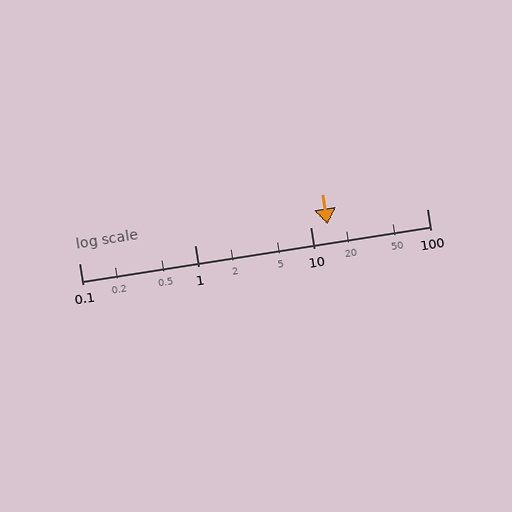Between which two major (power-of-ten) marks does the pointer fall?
The pointer is between 10 and 100.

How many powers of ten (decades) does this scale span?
The scale spans 3 decades, from 0.1 to 100.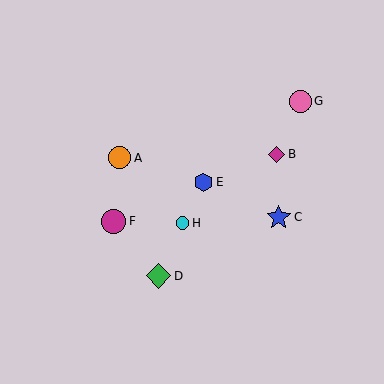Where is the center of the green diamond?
The center of the green diamond is at (159, 276).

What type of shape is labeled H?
Shape H is a cyan circle.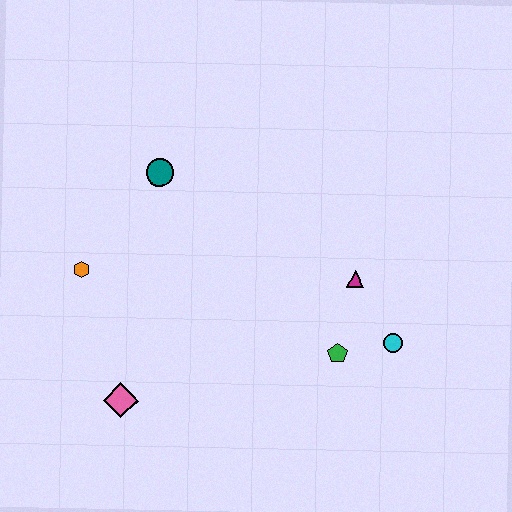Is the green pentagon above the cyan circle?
No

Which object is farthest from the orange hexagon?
The cyan circle is farthest from the orange hexagon.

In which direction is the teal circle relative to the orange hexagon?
The teal circle is above the orange hexagon.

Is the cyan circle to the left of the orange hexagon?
No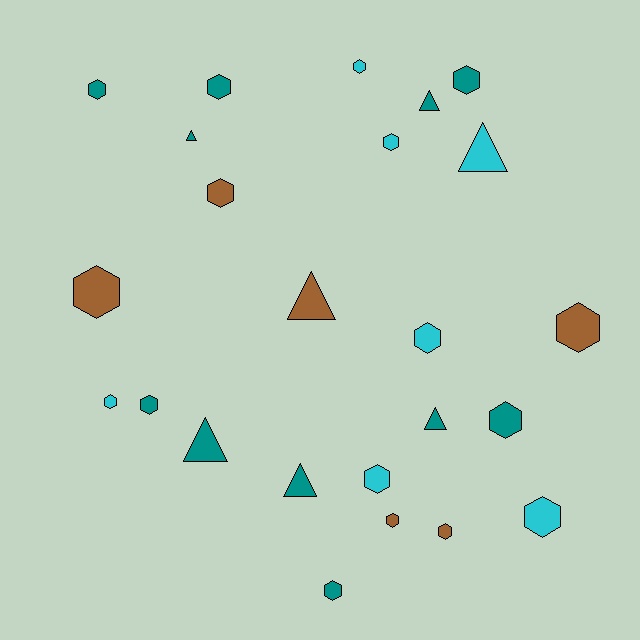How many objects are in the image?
There are 24 objects.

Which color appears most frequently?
Teal, with 11 objects.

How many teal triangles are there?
There are 5 teal triangles.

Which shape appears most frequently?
Hexagon, with 17 objects.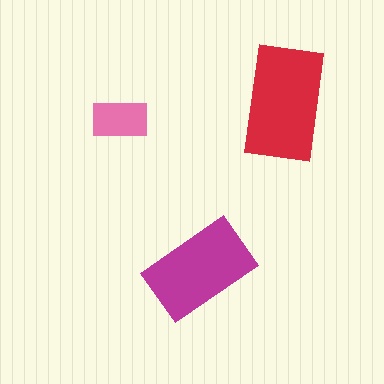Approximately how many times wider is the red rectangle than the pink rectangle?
About 2 times wider.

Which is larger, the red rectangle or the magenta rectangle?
The red one.